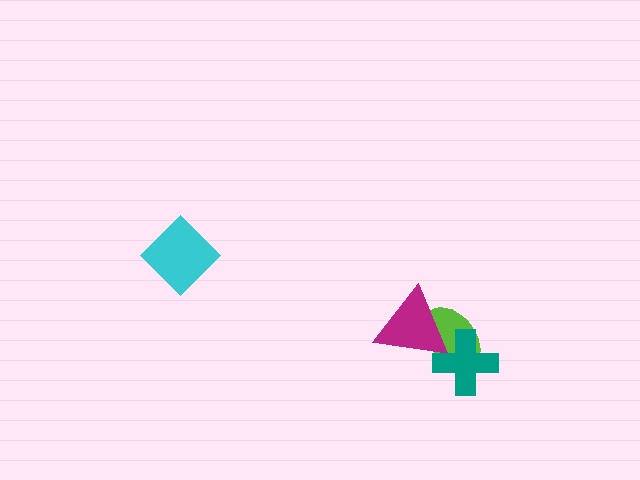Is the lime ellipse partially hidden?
Yes, it is partially covered by another shape.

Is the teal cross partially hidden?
No, no other shape covers it.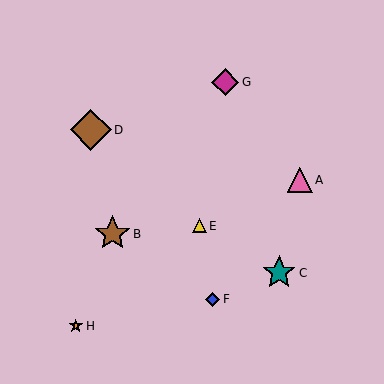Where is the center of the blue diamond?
The center of the blue diamond is at (212, 299).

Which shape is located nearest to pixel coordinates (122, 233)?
The brown star (labeled B) at (112, 234) is nearest to that location.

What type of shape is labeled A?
Shape A is a pink triangle.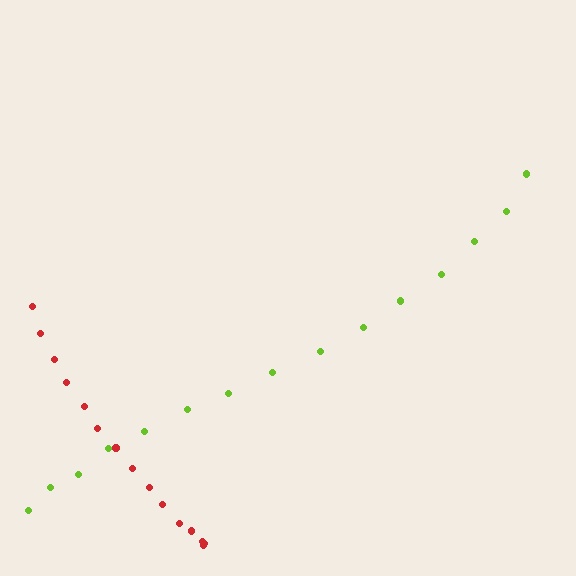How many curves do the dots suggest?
There are 2 distinct paths.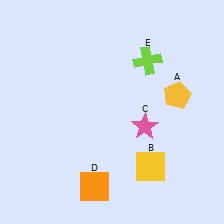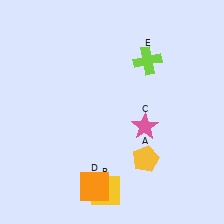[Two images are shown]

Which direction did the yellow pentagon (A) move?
The yellow pentagon (A) moved down.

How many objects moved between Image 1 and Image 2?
2 objects moved between the two images.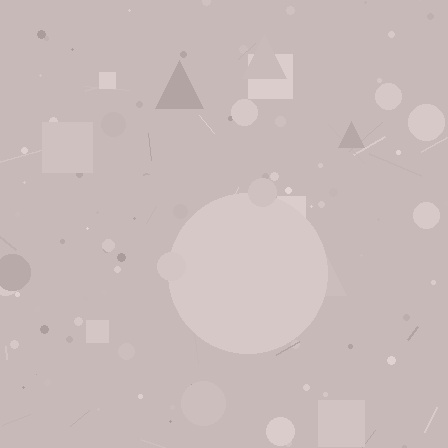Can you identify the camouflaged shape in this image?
The camouflaged shape is a circle.